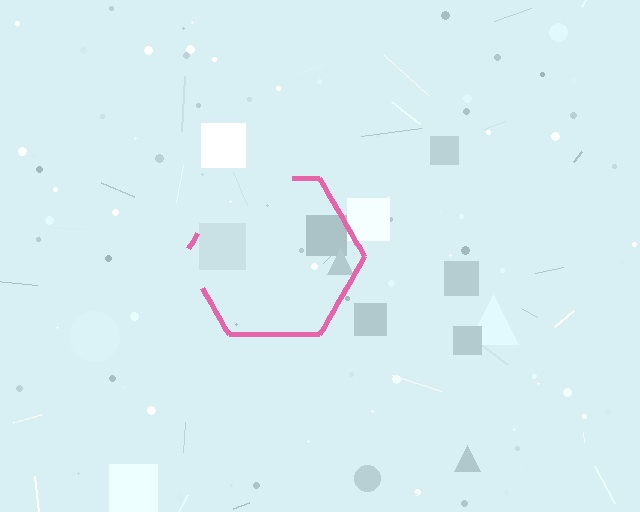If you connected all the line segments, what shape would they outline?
They would outline a hexagon.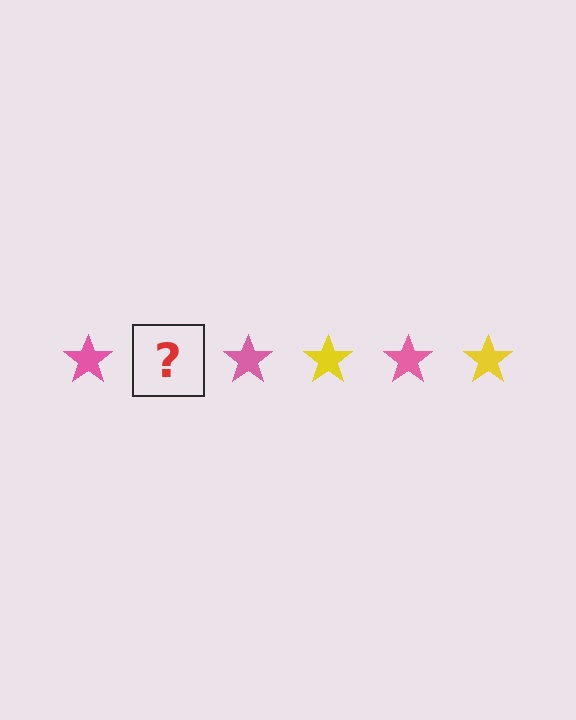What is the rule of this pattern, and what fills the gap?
The rule is that the pattern cycles through pink, yellow stars. The gap should be filled with a yellow star.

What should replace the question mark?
The question mark should be replaced with a yellow star.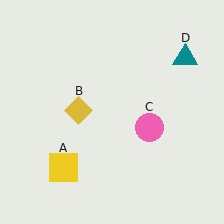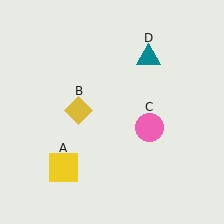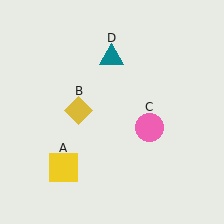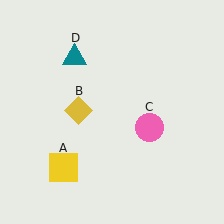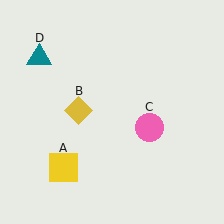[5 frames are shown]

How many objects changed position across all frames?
1 object changed position: teal triangle (object D).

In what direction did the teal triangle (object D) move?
The teal triangle (object D) moved left.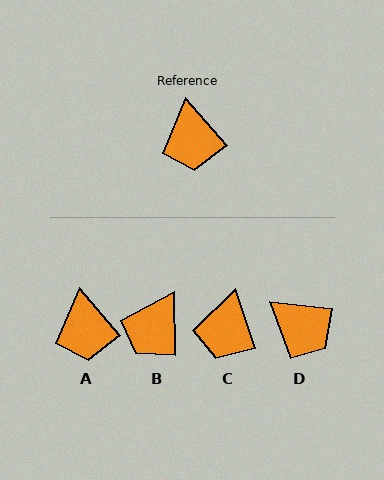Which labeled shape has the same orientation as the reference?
A.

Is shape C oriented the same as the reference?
No, it is off by about 23 degrees.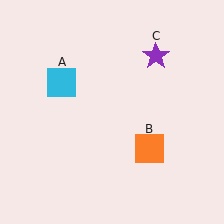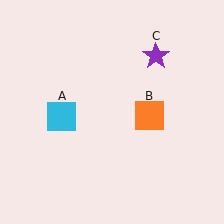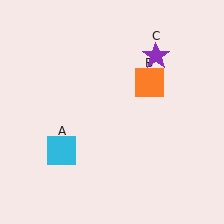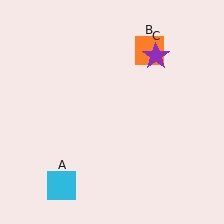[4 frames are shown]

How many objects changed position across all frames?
2 objects changed position: cyan square (object A), orange square (object B).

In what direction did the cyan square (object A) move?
The cyan square (object A) moved down.